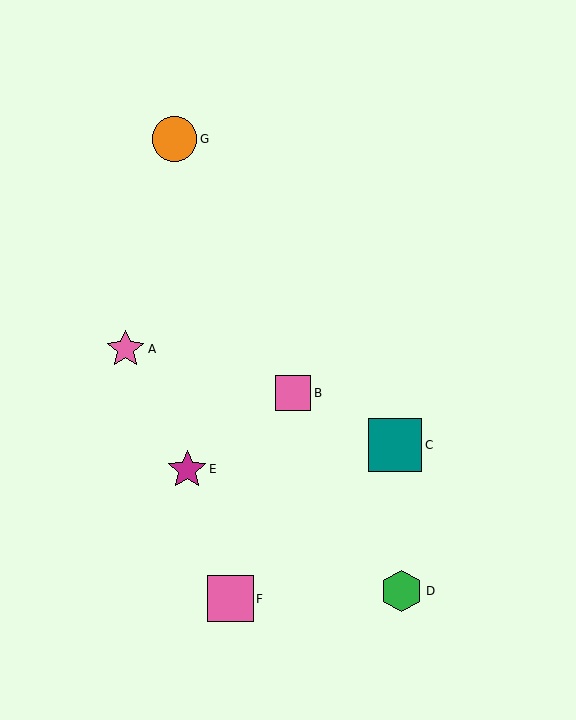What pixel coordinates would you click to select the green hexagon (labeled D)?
Click at (402, 591) to select the green hexagon D.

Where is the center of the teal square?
The center of the teal square is at (395, 445).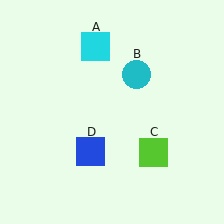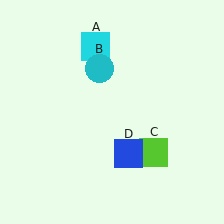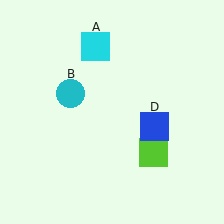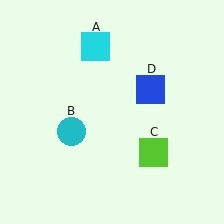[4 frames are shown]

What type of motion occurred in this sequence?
The cyan circle (object B), blue square (object D) rotated counterclockwise around the center of the scene.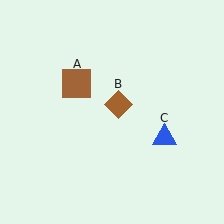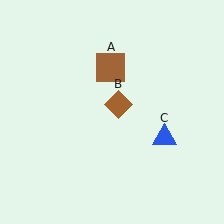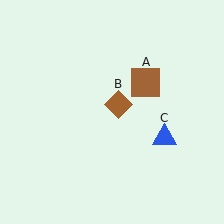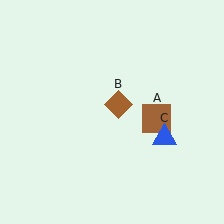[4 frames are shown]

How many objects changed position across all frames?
1 object changed position: brown square (object A).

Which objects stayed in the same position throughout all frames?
Brown diamond (object B) and blue triangle (object C) remained stationary.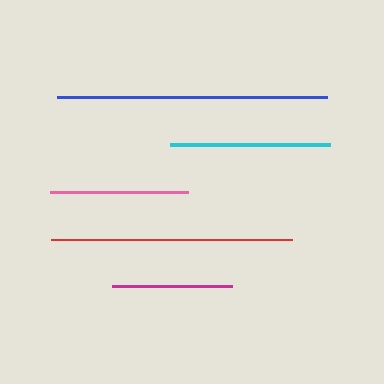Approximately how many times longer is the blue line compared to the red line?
The blue line is approximately 1.1 times the length of the red line.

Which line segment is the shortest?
The magenta line is the shortest at approximately 120 pixels.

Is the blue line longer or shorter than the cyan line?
The blue line is longer than the cyan line.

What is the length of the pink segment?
The pink segment is approximately 137 pixels long.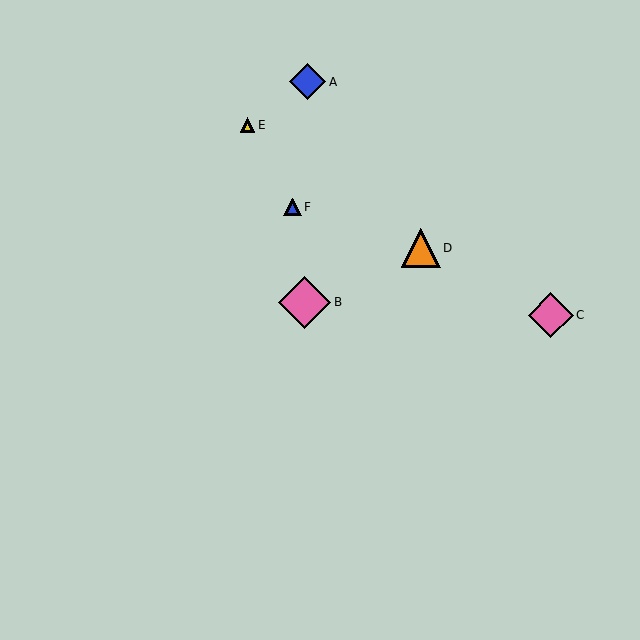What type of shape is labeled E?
Shape E is a yellow triangle.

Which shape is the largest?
The pink diamond (labeled B) is the largest.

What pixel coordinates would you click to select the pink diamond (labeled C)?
Click at (551, 315) to select the pink diamond C.